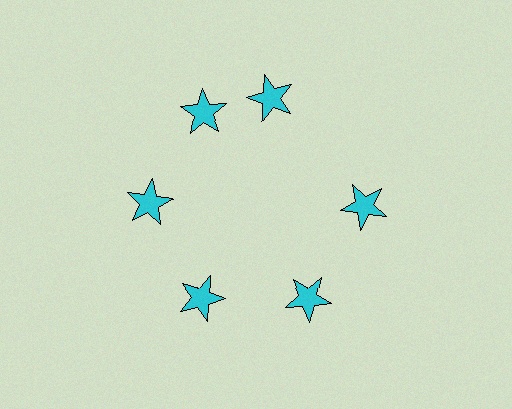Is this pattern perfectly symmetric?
No. The 6 cyan stars are arranged in a ring, but one element near the 1 o'clock position is rotated out of alignment along the ring, breaking the 6-fold rotational symmetry.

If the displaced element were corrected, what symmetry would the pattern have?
It would have 6-fold rotational symmetry — the pattern would map onto itself every 60 degrees.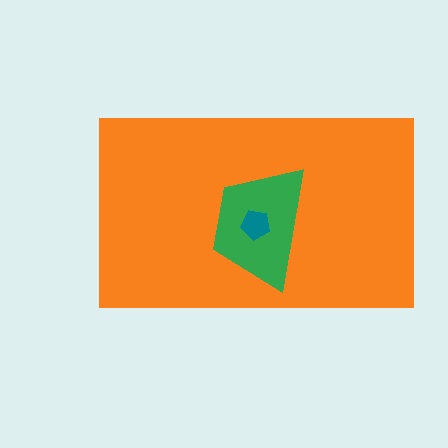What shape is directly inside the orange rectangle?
The green trapezoid.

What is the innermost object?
The teal pentagon.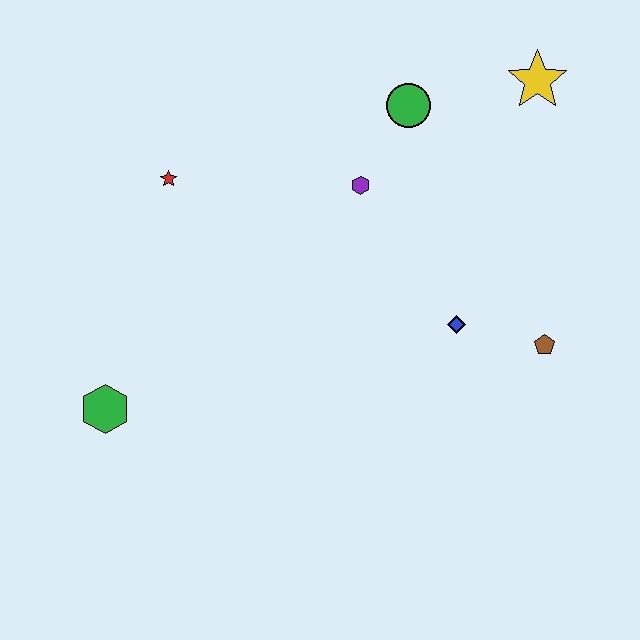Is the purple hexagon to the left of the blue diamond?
Yes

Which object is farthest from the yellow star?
The green hexagon is farthest from the yellow star.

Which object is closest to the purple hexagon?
The green circle is closest to the purple hexagon.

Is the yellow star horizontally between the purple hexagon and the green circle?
No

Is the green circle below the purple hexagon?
No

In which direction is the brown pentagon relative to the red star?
The brown pentagon is to the right of the red star.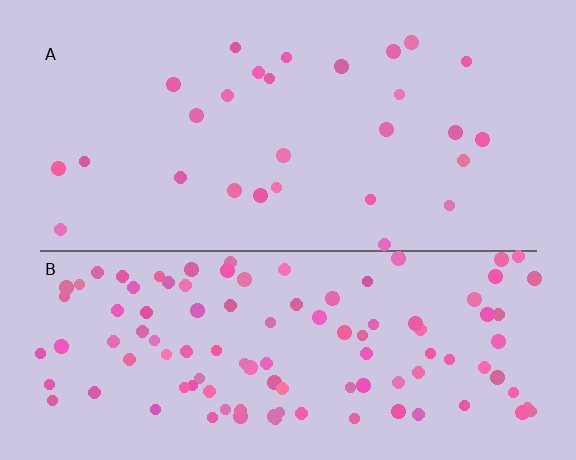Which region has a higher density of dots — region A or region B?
B (the bottom).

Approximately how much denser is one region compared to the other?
Approximately 3.9× — region B over region A.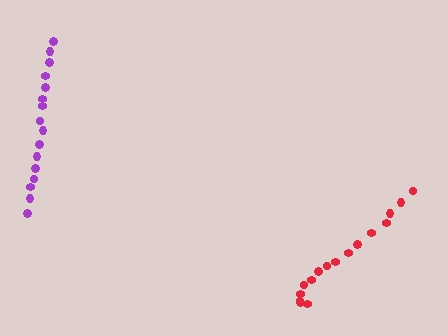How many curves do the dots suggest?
There are 2 distinct paths.